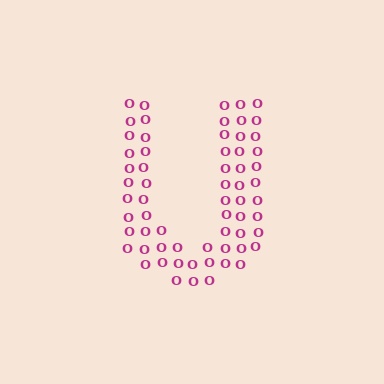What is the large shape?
The large shape is the letter U.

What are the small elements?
The small elements are letter O's.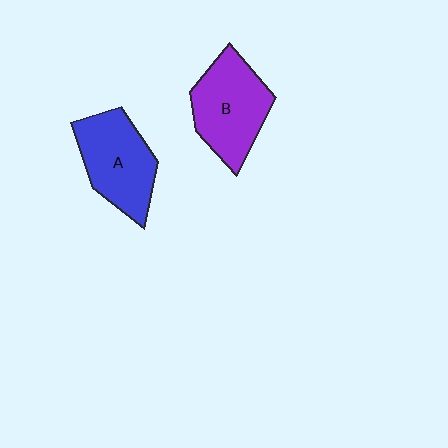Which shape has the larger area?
Shape B (purple).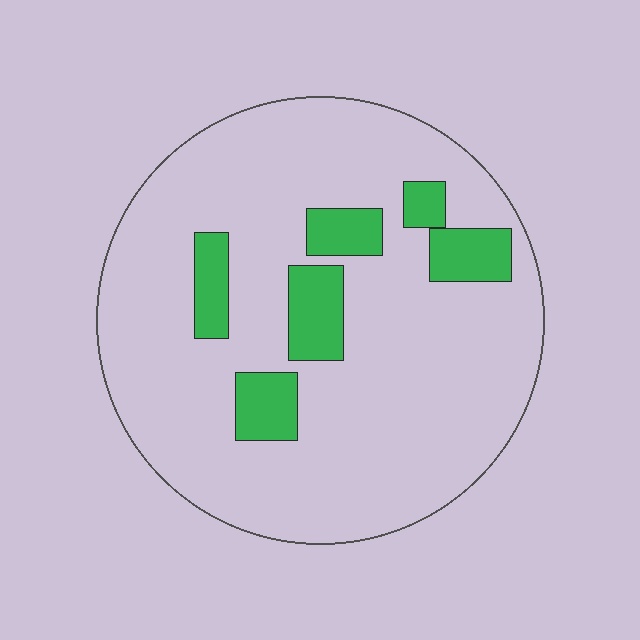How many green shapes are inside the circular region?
6.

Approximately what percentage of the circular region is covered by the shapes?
Approximately 15%.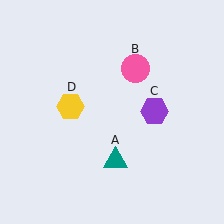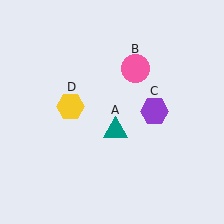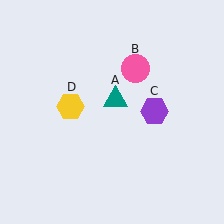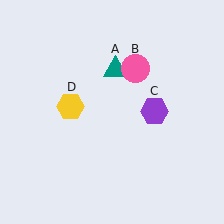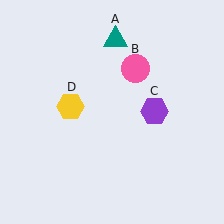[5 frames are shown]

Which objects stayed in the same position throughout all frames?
Pink circle (object B) and purple hexagon (object C) and yellow hexagon (object D) remained stationary.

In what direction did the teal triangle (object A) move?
The teal triangle (object A) moved up.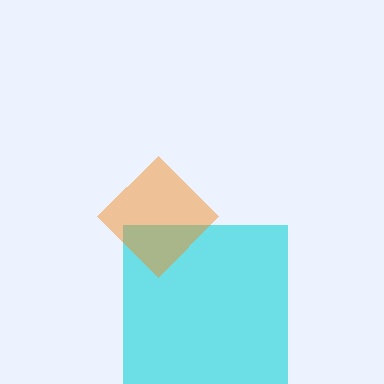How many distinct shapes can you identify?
There are 2 distinct shapes: a cyan square, an orange diamond.